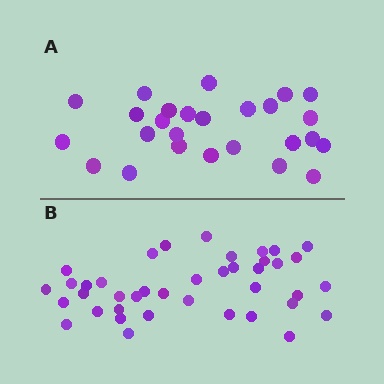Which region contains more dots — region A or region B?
Region B (the bottom region) has more dots.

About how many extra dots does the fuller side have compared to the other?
Region B has approximately 15 more dots than region A.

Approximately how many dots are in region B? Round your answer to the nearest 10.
About 40 dots.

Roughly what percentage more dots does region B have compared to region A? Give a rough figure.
About 55% more.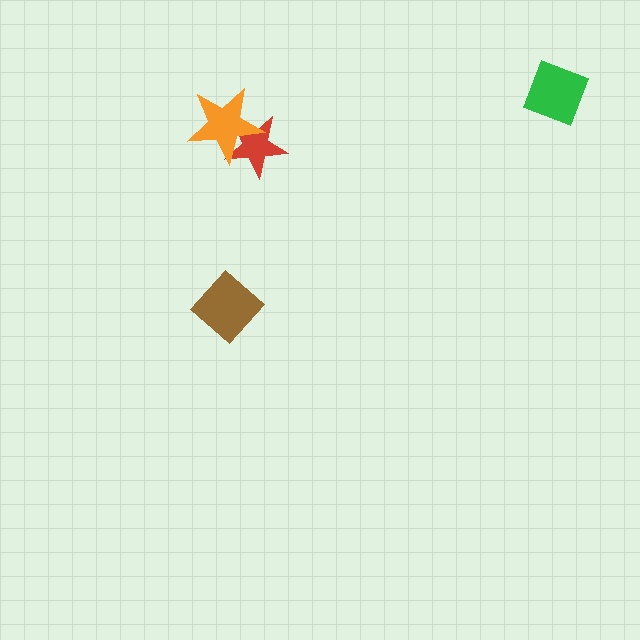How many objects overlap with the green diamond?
0 objects overlap with the green diamond.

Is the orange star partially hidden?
No, no other shape covers it.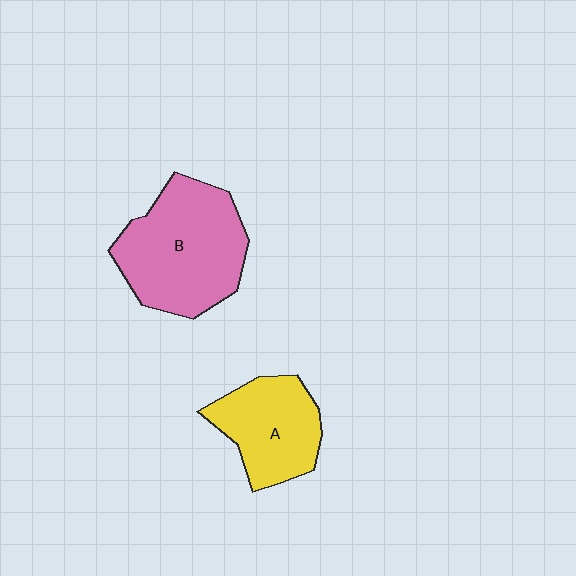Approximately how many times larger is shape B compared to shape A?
Approximately 1.5 times.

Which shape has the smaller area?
Shape A (yellow).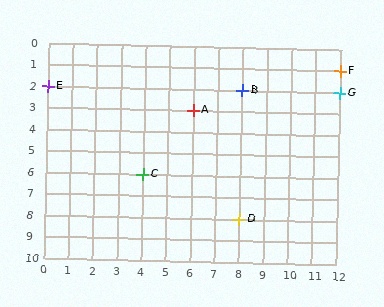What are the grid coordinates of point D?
Point D is at grid coordinates (8, 8).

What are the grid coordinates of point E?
Point E is at grid coordinates (0, 2).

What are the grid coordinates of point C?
Point C is at grid coordinates (4, 6).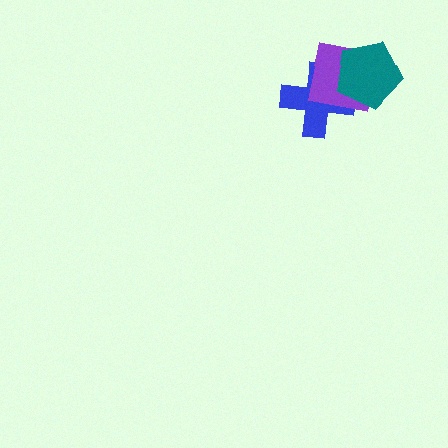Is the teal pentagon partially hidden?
No, no other shape covers it.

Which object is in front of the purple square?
The teal pentagon is in front of the purple square.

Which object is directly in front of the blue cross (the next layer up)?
The purple square is directly in front of the blue cross.